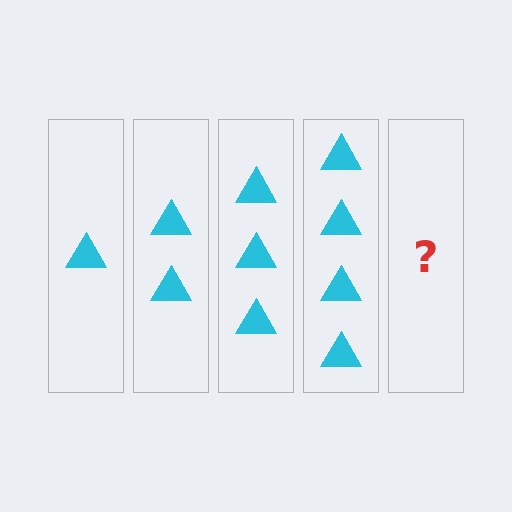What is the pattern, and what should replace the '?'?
The pattern is that each step adds one more triangle. The '?' should be 5 triangles.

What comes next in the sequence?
The next element should be 5 triangles.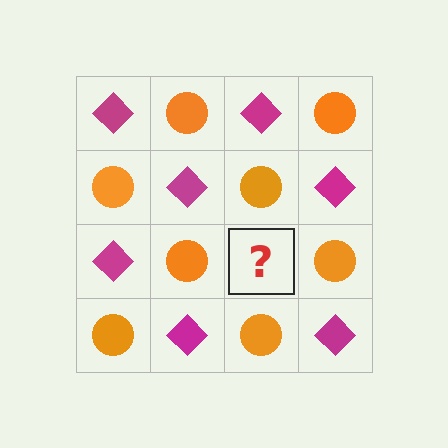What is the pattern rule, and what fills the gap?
The rule is that it alternates magenta diamond and orange circle in a checkerboard pattern. The gap should be filled with a magenta diamond.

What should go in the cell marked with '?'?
The missing cell should contain a magenta diamond.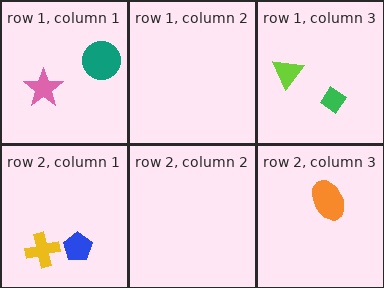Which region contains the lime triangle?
The row 1, column 3 region.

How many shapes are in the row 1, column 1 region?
2.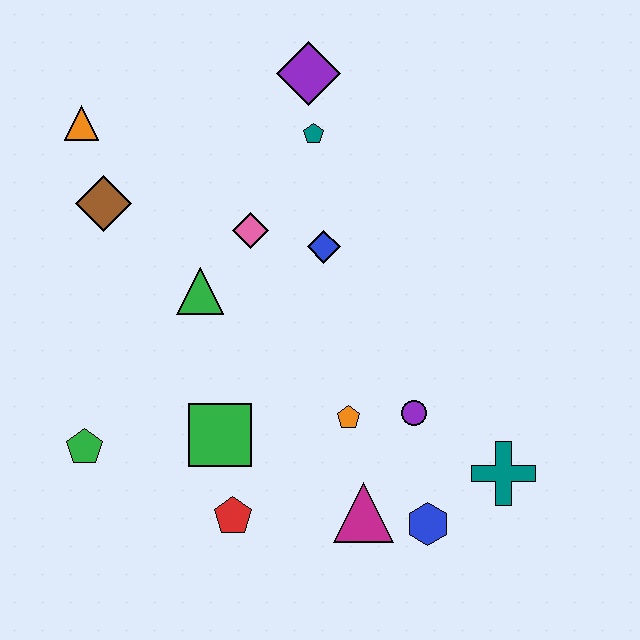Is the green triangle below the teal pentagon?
Yes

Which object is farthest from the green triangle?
The teal cross is farthest from the green triangle.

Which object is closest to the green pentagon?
The green square is closest to the green pentagon.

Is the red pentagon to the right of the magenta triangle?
No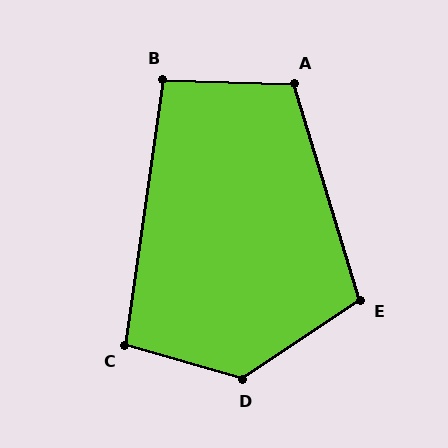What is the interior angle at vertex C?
Approximately 98 degrees (obtuse).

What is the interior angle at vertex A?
Approximately 109 degrees (obtuse).